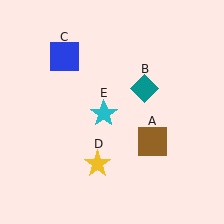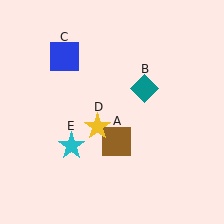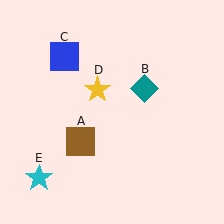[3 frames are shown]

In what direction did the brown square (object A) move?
The brown square (object A) moved left.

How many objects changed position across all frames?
3 objects changed position: brown square (object A), yellow star (object D), cyan star (object E).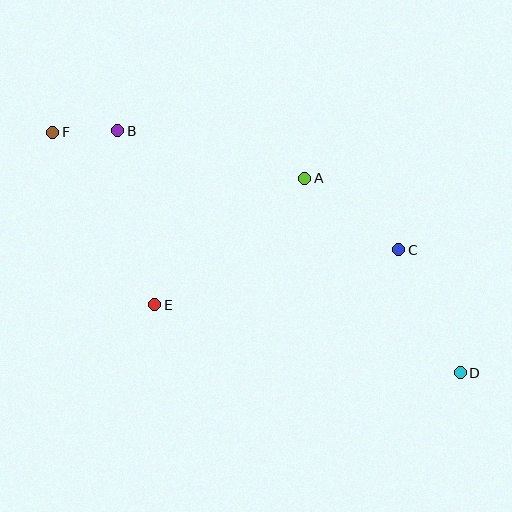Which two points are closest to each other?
Points B and F are closest to each other.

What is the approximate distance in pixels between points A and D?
The distance between A and D is approximately 249 pixels.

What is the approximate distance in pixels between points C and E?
The distance between C and E is approximately 250 pixels.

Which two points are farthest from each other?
Points D and F are farthest from each other.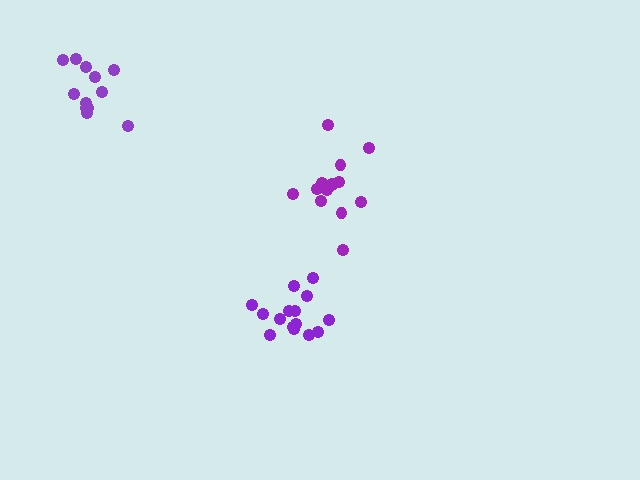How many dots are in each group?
Group 1: 15 dots, Group 2: 15 dots, Group 3: 12 dots (42 total).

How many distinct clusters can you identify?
There are 3 distinct clusters.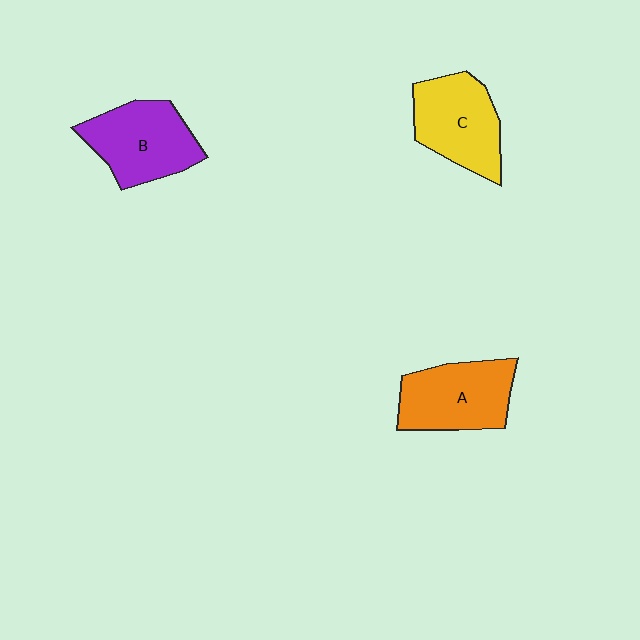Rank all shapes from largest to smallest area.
From largest to smallest: B (purple), A (orange), C (yellow).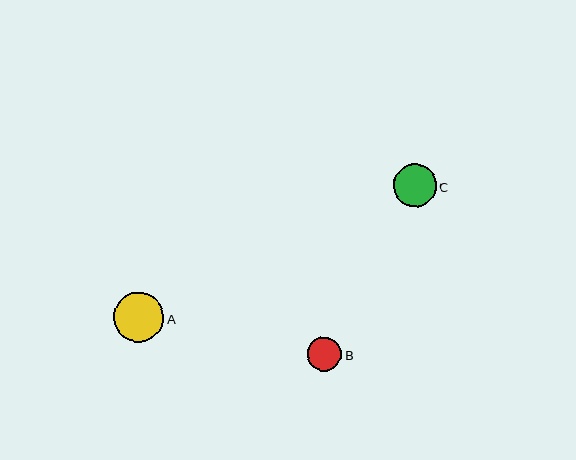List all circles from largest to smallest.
From largest to smallest: A, C, B.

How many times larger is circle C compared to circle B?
Circle C is approximately 1.2 times the size of circle B.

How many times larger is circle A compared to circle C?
Circle A is approximately 1.2 times the size of circle C.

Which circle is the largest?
Circle A is the largest with a size of approximately 50 pixels.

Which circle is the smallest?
Circle B is the smallest with a size of approximately 34 pixels.